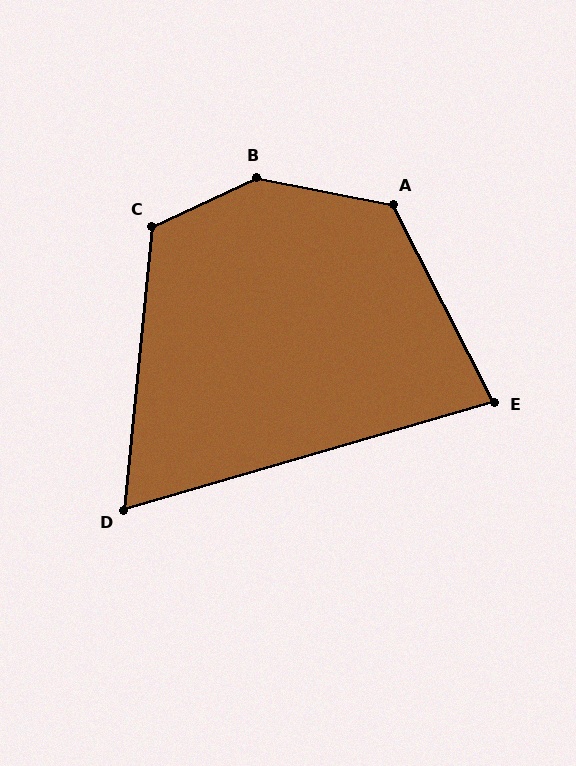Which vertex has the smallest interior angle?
D, at approximately 68 degrees.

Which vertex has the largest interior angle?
B, at approximately 144 degrees.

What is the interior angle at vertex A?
Approximately 128 degrees (obtuse).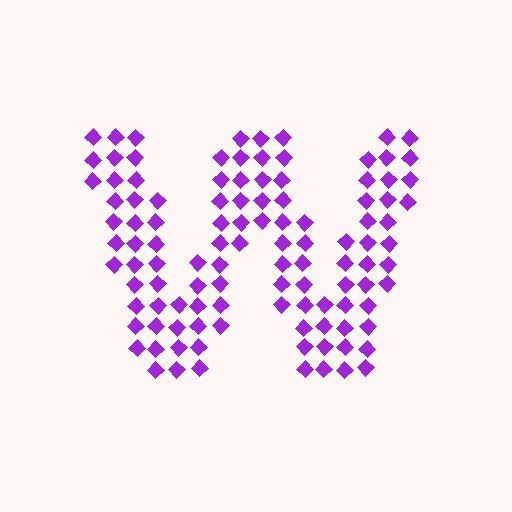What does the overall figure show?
The overall figure shows the letter W.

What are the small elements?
The small elements are diamonds.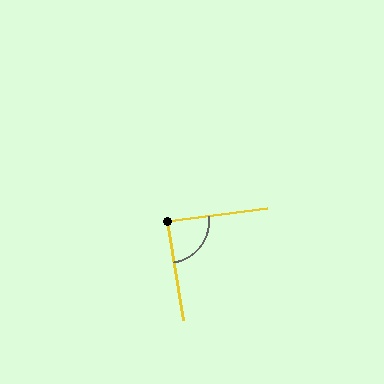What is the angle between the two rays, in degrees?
Approximately 88 degrees.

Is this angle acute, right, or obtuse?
It is approximately a right angle.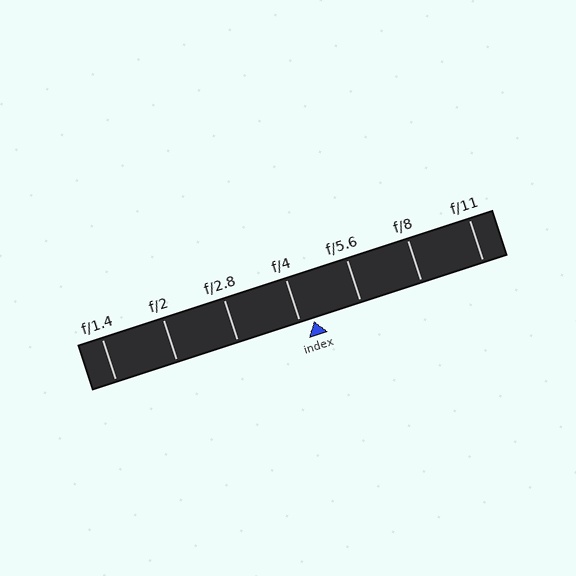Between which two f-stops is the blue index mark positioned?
The index mark is between f/4 and f/5.6.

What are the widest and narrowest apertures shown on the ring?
The widest aperture shown is f/1.4 and the narrowest is f/11.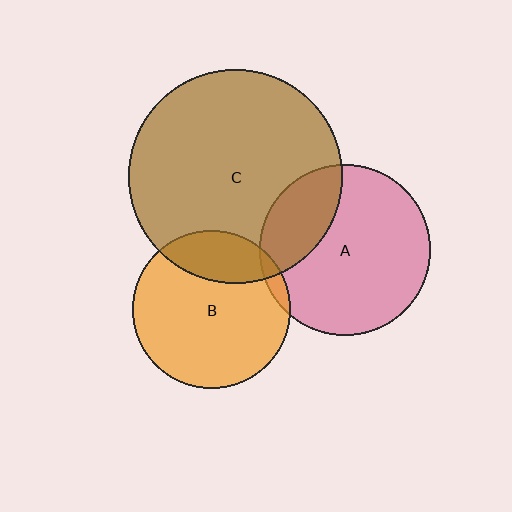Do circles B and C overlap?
Yes.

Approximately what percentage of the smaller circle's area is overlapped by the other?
Approximately 20%.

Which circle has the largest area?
Circle C (brown).